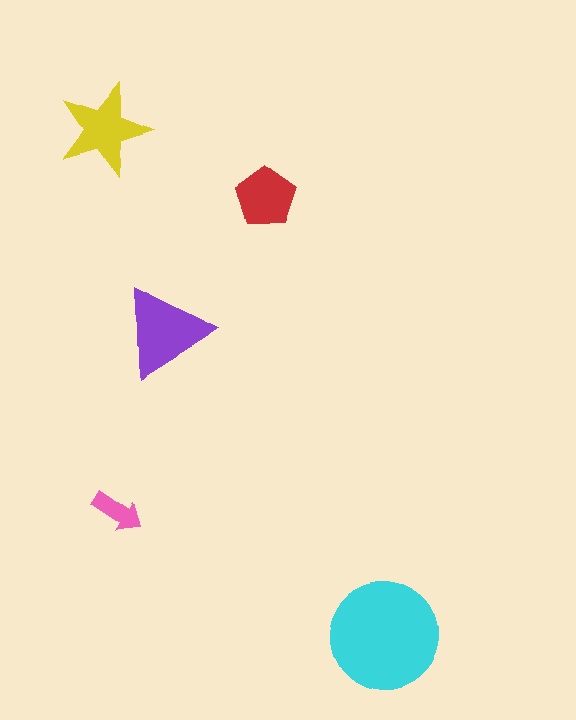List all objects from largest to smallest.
The cyan circle, the purple triangle, the yellow star, the red pentagon, the pink arrow.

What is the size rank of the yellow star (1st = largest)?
3rd.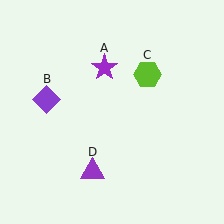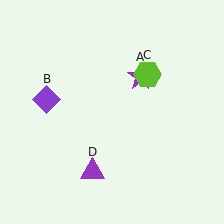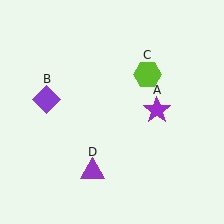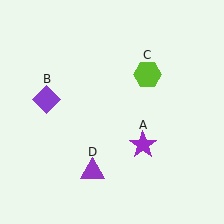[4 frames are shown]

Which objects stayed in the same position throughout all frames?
Purple diamond (object B) and lime hexagon (object C) and purple triangle (object D) remained stationary.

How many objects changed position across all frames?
1 object changed position: purple star (object A).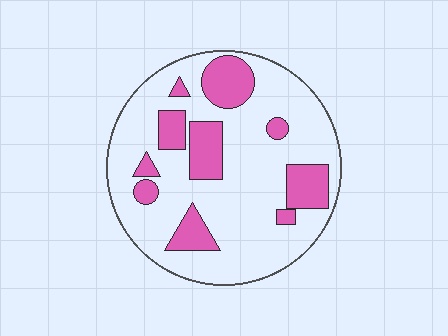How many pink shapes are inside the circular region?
10.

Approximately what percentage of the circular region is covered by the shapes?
Approximately 25%.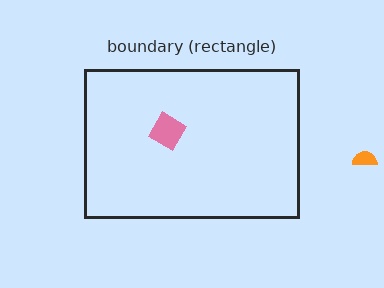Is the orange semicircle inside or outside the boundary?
Outside.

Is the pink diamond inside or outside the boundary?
Inside.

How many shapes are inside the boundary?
1 inside, 1 outside.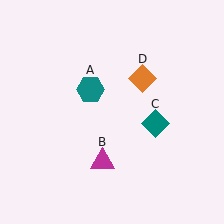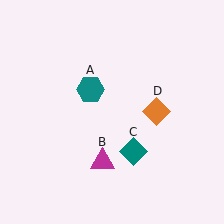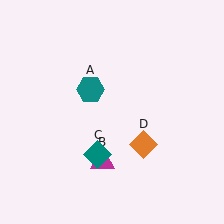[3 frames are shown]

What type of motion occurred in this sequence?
The teal diamond (object C), orange diamond (object D) rotated clockwise around the center of the scene.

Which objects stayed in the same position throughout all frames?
Teal hexagon (object A) and magenta triangle (object B) remained stationary.